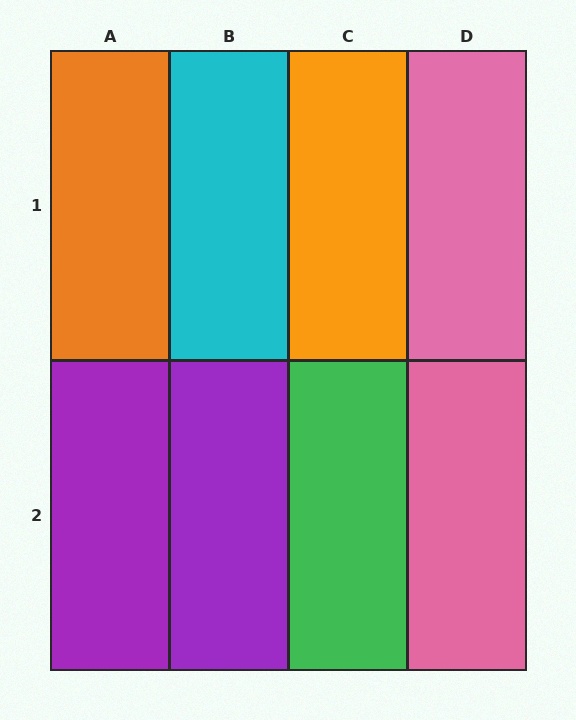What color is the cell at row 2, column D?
Pink.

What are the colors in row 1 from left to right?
Orange, cyan, orange, pink.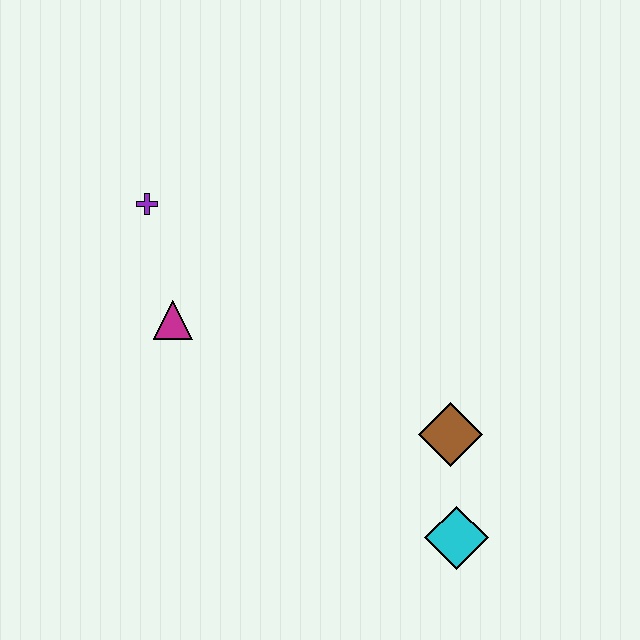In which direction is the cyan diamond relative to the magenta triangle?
The cyan diamond is to the right of the magenta triangle.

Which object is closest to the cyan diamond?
The brown diamond is closest to the cyan diamond.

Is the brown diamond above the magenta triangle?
No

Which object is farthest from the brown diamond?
The purple cross is farthest from the brown diamond.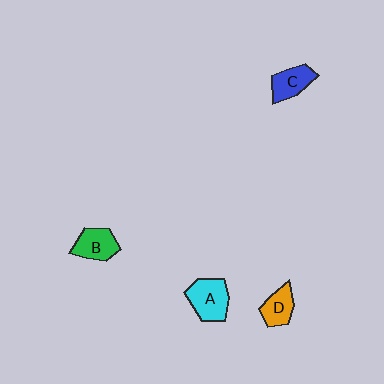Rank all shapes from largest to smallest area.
From largest to smallest: A (cyan), B (green), C (blue), D (orange).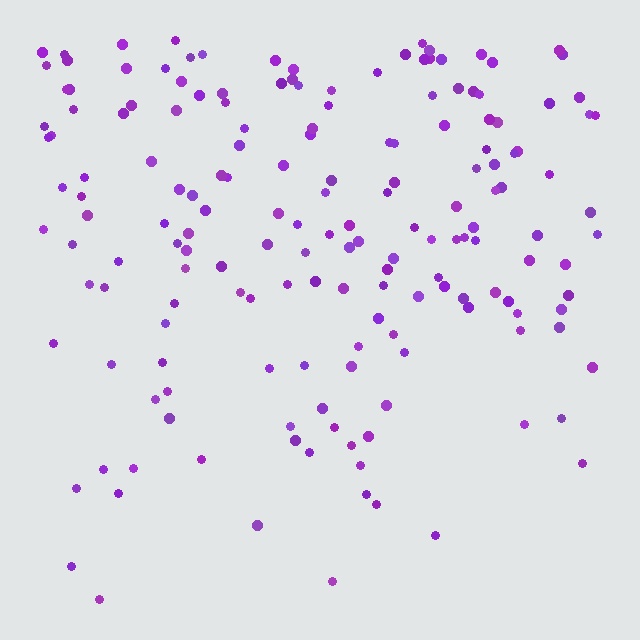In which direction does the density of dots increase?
From bottom to top, with the top side densest.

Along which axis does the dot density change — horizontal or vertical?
Vertical.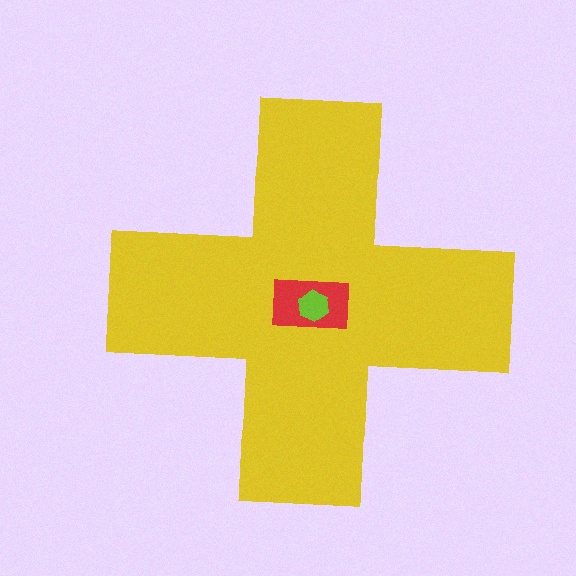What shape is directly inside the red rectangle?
The lime hexagon.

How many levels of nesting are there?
3.